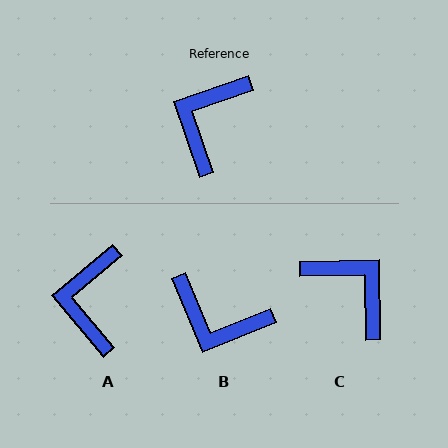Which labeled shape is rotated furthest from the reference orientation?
C, about 108 degrees away.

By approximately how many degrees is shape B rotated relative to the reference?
Approximately 93 degrees counter-clockwise.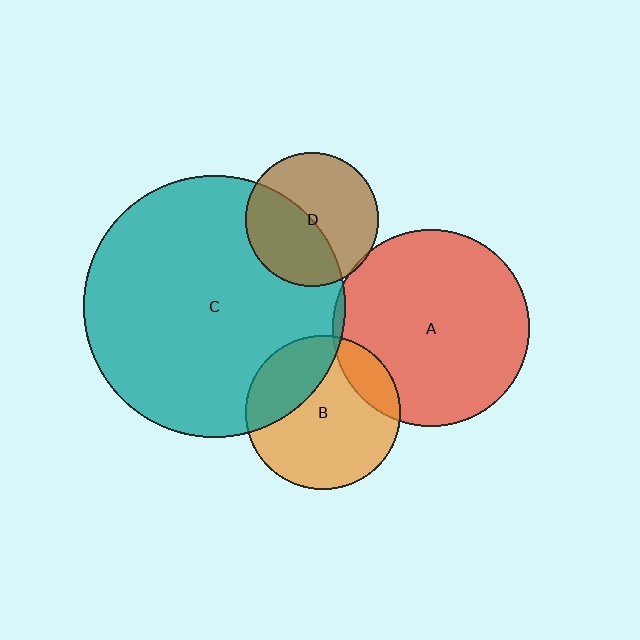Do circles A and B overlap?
Yes.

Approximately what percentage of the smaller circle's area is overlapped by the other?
Approximately 15%.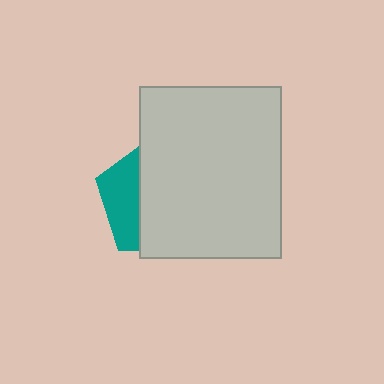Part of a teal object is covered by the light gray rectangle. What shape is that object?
It is a pentagon.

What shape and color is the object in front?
The object in front is a light gray rectangle.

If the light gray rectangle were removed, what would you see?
You would see the complete teal pentagon.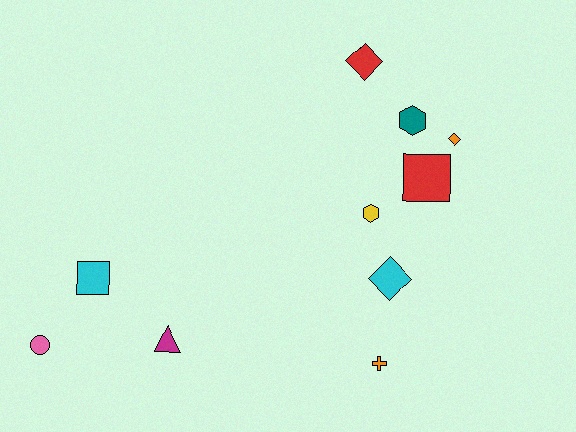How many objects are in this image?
There are 10 objects.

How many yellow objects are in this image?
There is 1 yellow object.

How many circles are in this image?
There is 1 circle.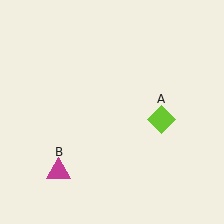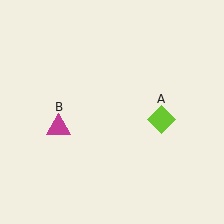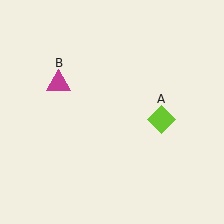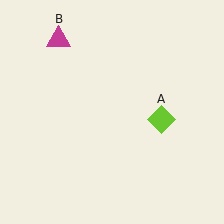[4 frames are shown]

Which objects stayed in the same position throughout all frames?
Lime diamond (object A) remained stationary.